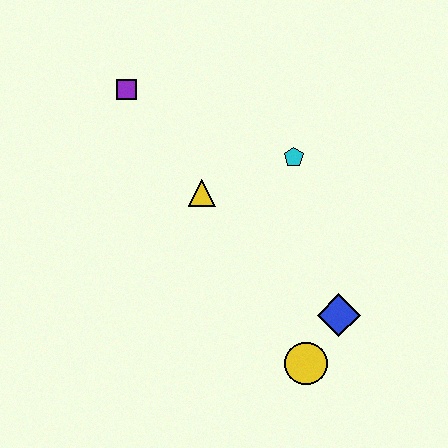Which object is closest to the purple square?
The yellow triangle is closest to the purple square.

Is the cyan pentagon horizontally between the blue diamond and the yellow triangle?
Yes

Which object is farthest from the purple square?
The yellow circle is farthest from the purple square.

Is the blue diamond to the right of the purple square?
Yes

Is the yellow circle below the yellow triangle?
Yes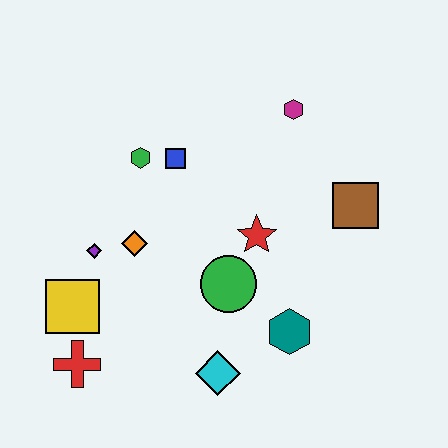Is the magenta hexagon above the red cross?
Yes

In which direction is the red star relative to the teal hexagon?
The red star is above the teal hexagon.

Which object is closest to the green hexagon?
The blue square is closest to the green hexagon.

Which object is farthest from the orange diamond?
The brown square is farthest from the orange diamond.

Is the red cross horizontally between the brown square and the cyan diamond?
No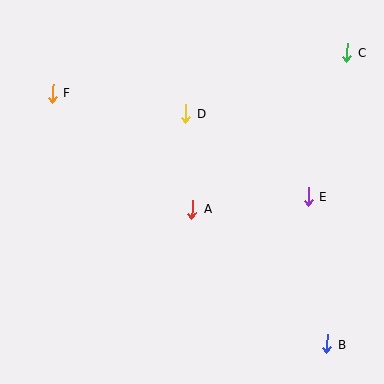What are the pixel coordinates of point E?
Point E is at (308, 196).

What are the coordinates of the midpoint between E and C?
The midpoint between E and C is at (328, 125).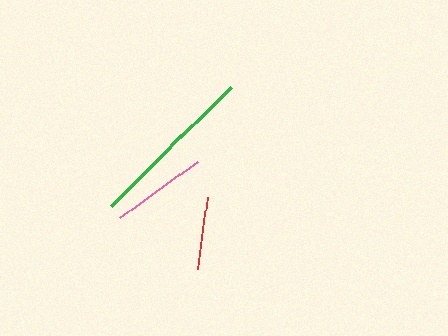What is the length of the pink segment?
The pink segment is approximately 96 pixels long.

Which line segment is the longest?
The green line is the longest at approximately 169 pixels.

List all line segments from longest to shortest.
From longest to shortest: green, pink, red.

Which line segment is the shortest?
The red line is the shortest at approximately 72 pixels.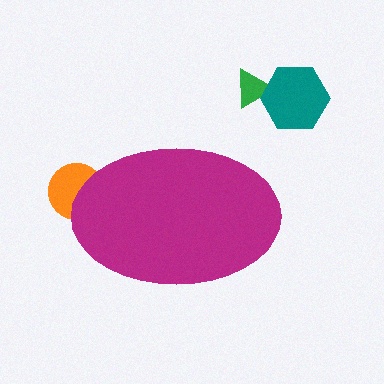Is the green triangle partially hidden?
No, the green triangle is fully visible.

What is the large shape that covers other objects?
A magenta ellipse.